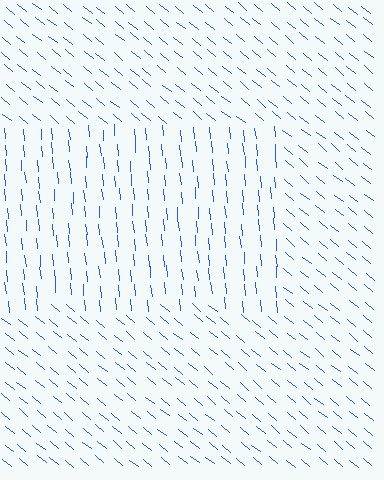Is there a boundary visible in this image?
Yes, there is a texture boundary formed by a change in line orientation.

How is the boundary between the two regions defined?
The boundary is defined purely by a change in line orientation (approximately 45 degrees difference). All lines are the same color and thickness.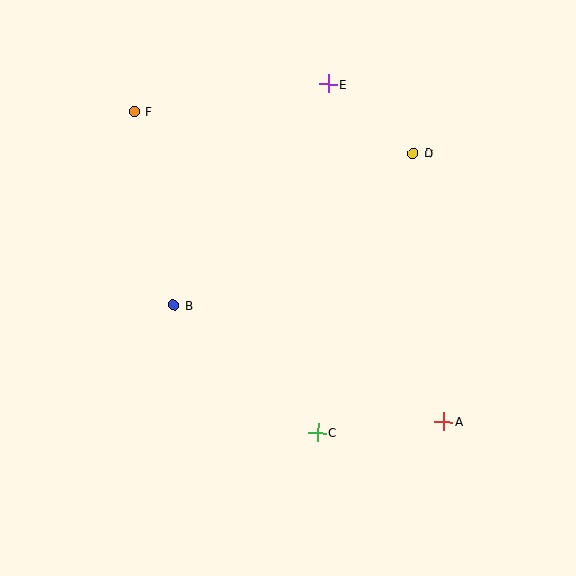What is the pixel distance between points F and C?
The distance between F and C is 370 pixels.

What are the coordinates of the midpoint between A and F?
The midpoint between A and F is at (289, 267).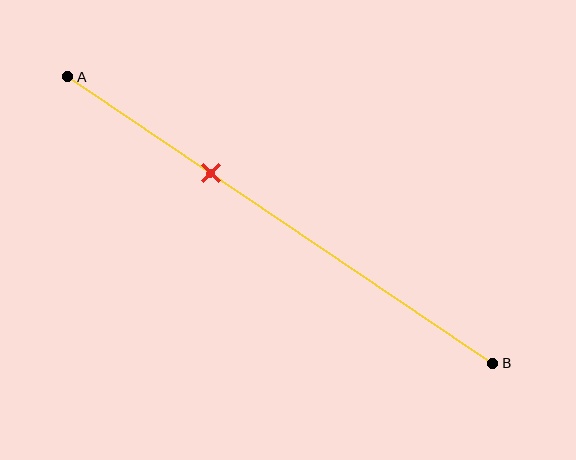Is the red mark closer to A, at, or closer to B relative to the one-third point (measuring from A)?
The red mark is approximately at the one-third point of segment AB.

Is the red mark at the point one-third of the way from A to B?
Yes, the mark is approximately at the one-third point.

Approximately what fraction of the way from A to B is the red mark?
The red mark is approximately 35% of the way from A to B.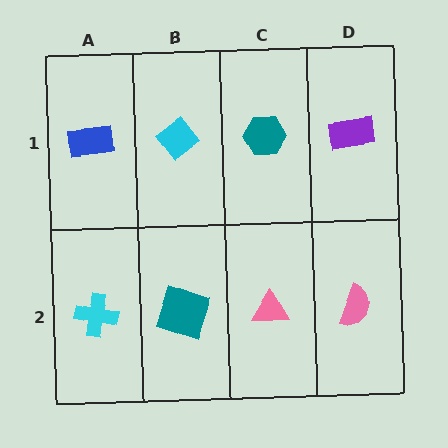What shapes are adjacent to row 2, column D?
A purple rectangle (row 1, column D), a pink triangle (row 2, column C).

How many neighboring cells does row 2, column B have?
3.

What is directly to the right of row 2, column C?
A pink semicircle.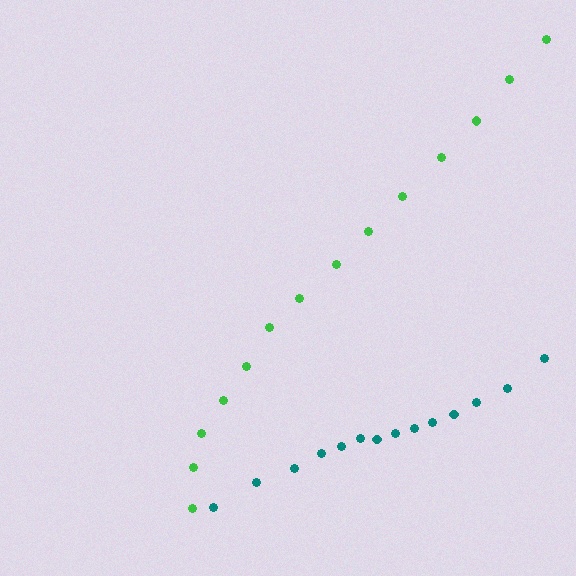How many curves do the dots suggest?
There are 2 distinct paths.